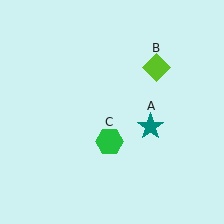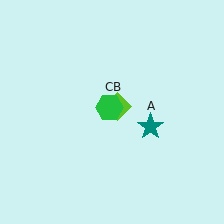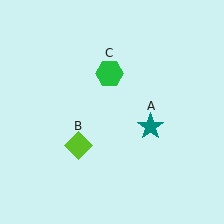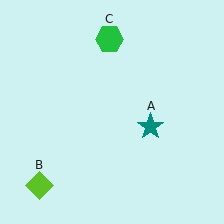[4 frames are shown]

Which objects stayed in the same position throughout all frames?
Teal star (object A) remained stationary.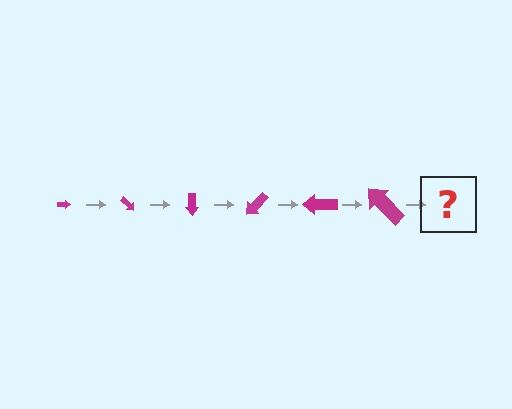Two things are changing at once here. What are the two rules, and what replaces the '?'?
The two rules are that the arrow grows larger each step and it rotates 45 degrees each step. The '?' should be an arrow, larger than the previous one and rotated 270 degrees from the start.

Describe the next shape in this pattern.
It should be an arrow, larger than the previous one and rotated 270 degrees from the start.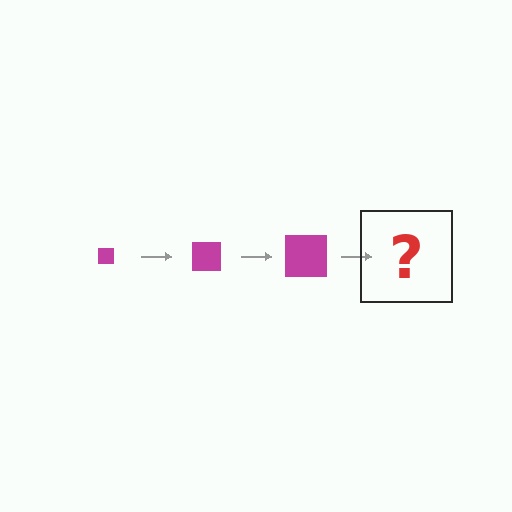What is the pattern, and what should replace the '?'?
The pattern is that the square gets progressively larger each step. The '?' should be a magenta square, larger than the previous one.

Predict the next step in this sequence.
The next step is a magenta square, larger than the previous one.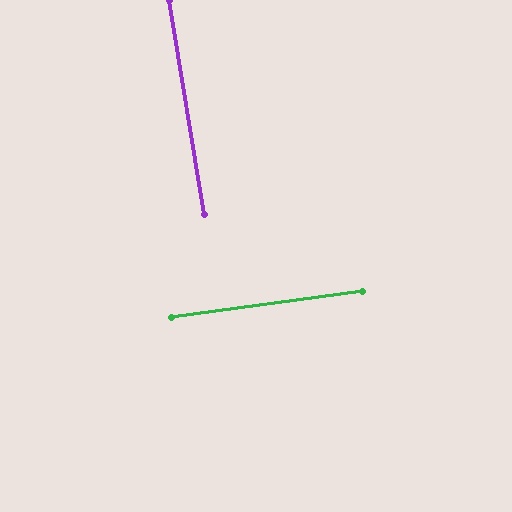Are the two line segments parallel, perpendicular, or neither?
Perpendicular — they meet at approximately 88°.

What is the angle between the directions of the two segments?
Approximately 88 degrees.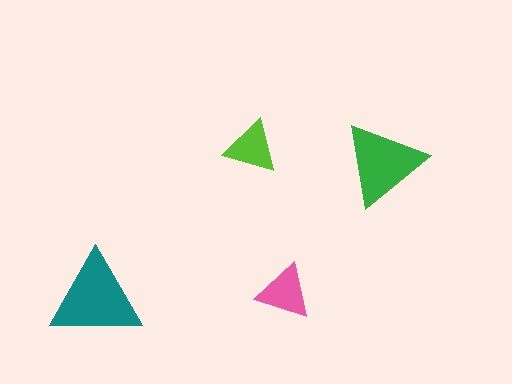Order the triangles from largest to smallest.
the teal one, the green one, the pink one, the lime one.